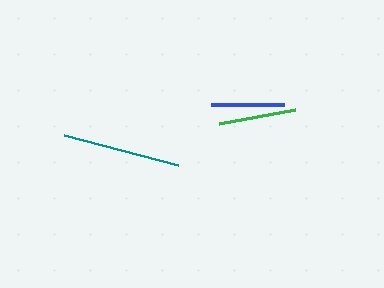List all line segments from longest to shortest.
From longest to shortest: teal, green, blue.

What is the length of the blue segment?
The blue segment is approximately 73 pixels long.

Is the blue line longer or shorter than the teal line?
The teal line is longer than the blue line.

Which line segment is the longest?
The teal line is the longest at approximately 118 pixels.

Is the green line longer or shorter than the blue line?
The green line is longer than the blue line.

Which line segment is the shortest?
The blue line is the shortest at approximately 73 pixels.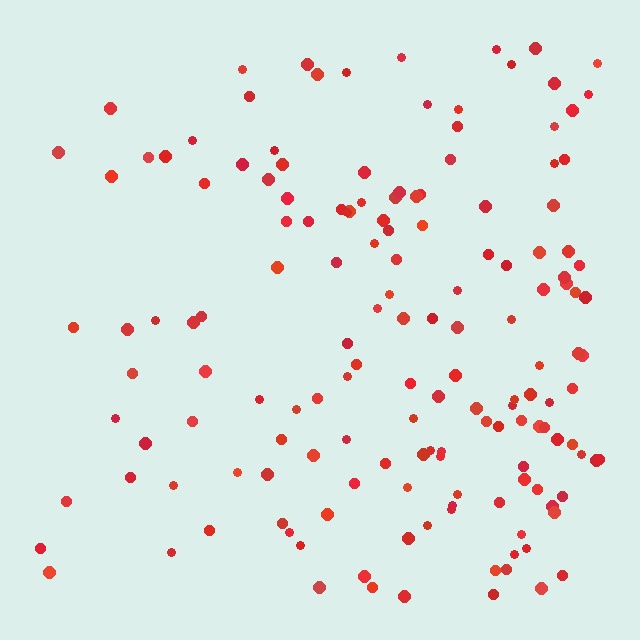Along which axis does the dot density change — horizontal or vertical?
Horizontal.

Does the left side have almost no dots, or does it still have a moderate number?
Still a moderate number, just noticeably fewer than the right.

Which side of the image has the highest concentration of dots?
The right.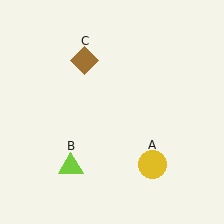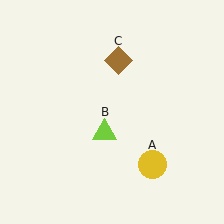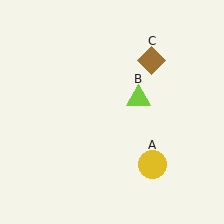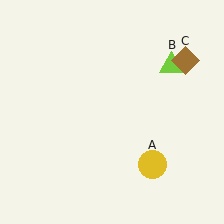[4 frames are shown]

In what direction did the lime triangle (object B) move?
The lime triangle (object B) moved up and to the right.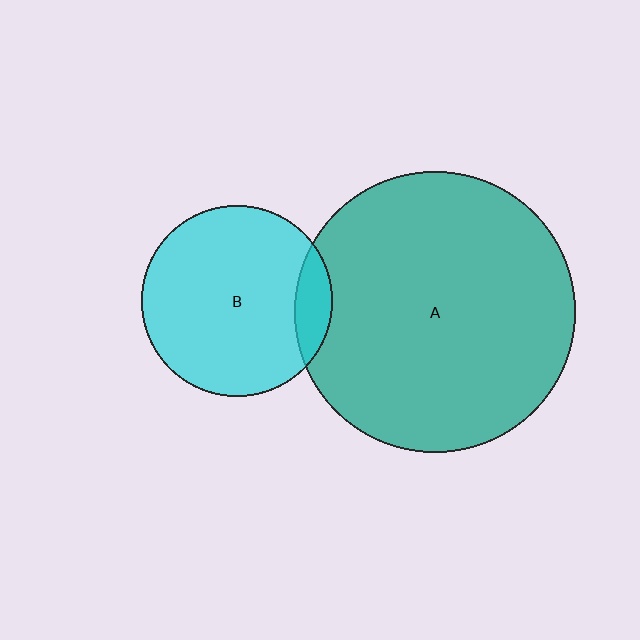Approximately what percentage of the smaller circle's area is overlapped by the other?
Approximately 10%.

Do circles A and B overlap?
Yes.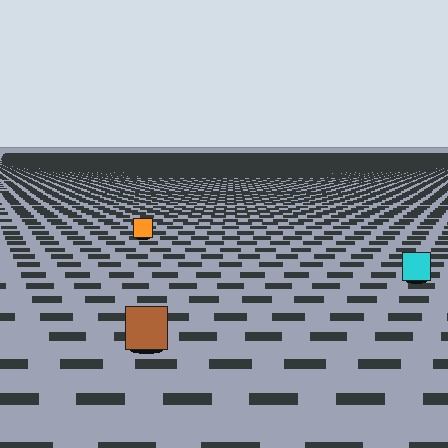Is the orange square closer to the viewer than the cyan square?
No. The cyan square is closer — you can tell from the texture gradient: the ground texture is coarser near it.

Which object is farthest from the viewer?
The orange square is farthest from the viewer. It appears smaller and the ground texture around it is denser.